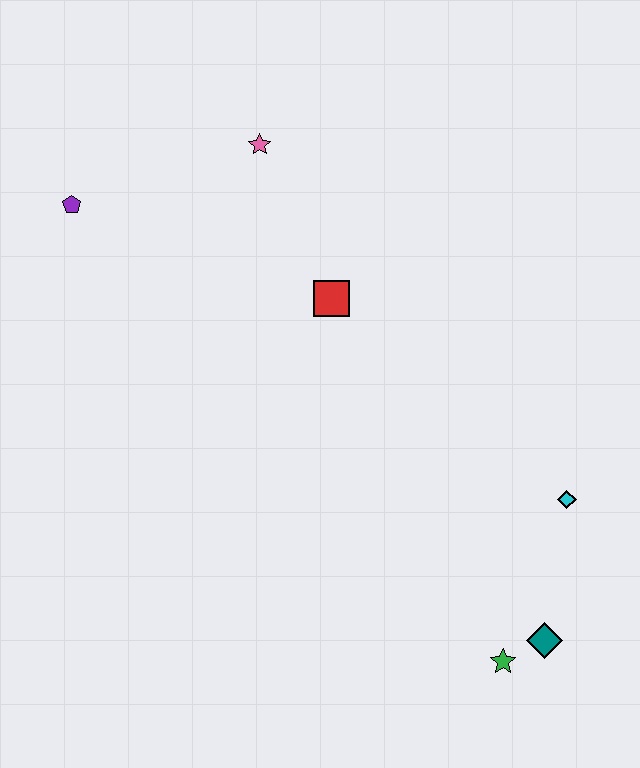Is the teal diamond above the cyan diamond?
No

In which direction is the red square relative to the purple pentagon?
The red square is to the right of the purple pentagon.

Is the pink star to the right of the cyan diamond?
No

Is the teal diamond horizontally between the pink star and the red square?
No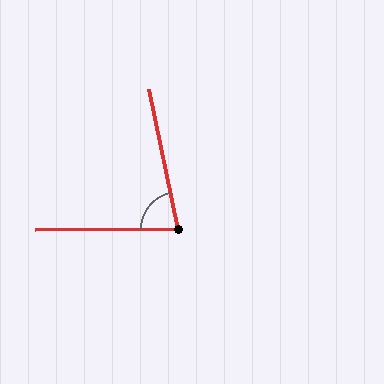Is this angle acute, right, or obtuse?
It is acute.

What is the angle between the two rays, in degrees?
Approximately 79 degrees.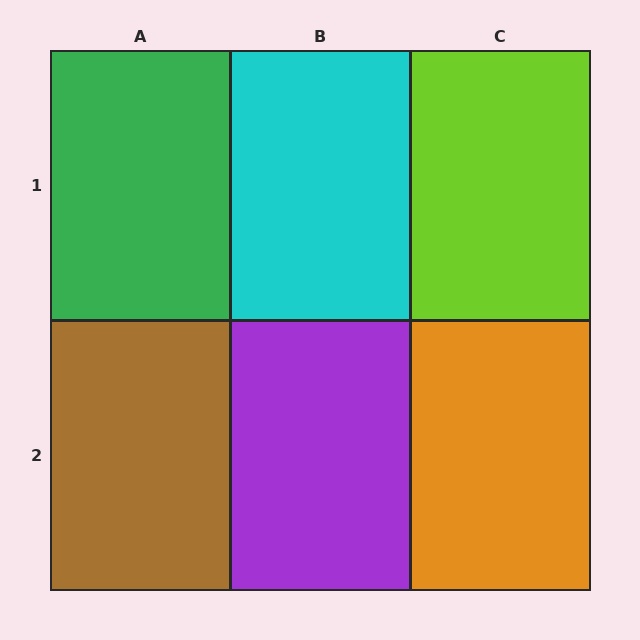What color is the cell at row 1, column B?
Cyan.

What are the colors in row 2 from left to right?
Brown, purple, orange.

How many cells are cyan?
1 cell is cyan.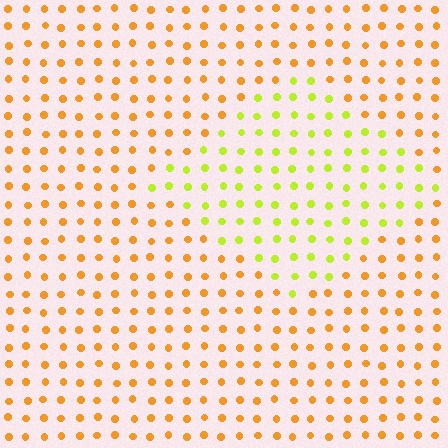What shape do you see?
I see a diamond.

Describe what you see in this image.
The image is filled with small orange elements in a uniform arrangement. A diamond-shaped region is visible where the elements are tinted to a slightly different hue, forming a subtle color boundary.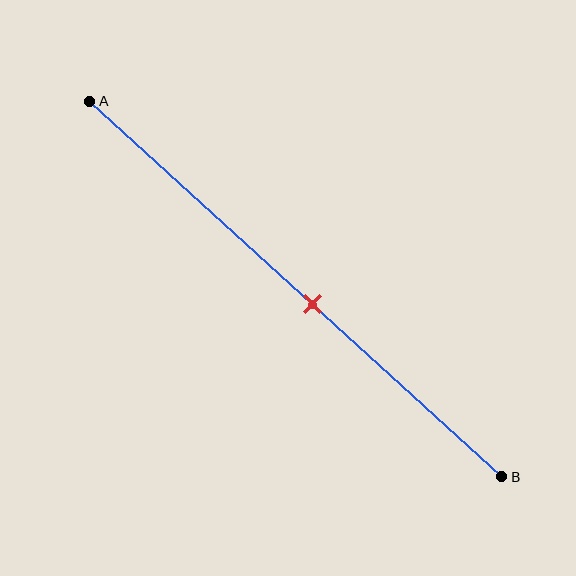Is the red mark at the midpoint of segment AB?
No, the mark is at about 55% from A, not at the 50% midpoint.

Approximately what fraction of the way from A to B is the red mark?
The red mark is approximately 55% of the way from A to B.